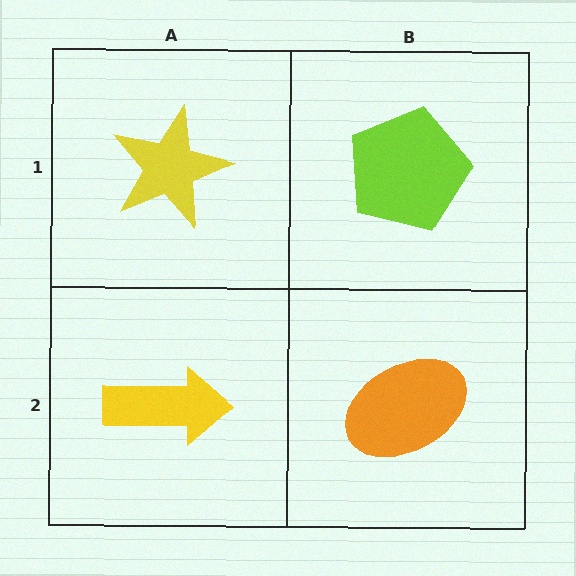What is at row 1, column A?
A yellow star.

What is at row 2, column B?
An orange ellipse.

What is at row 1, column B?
A lime pentagon.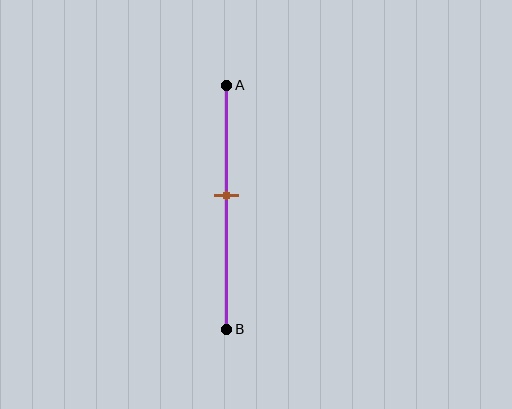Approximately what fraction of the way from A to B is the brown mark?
The brown mark is approximately 45% of the way from A to B.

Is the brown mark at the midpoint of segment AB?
No, the mark is at about 45% from A, not at the 50% midpoint.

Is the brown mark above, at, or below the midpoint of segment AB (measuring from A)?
The brown mark is above the midpoint of segment AB.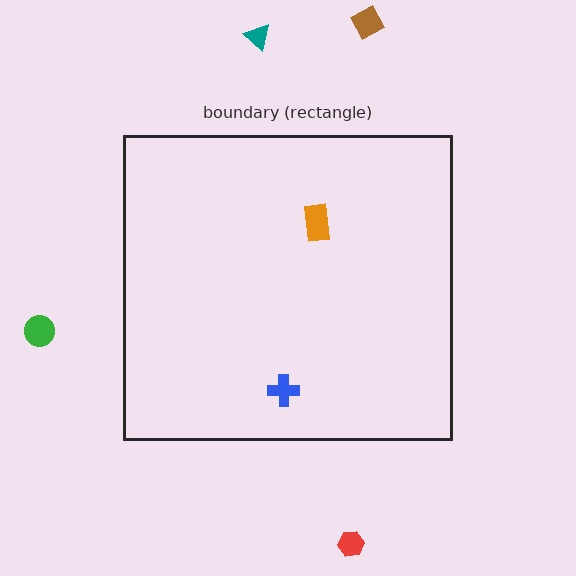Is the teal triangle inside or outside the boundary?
Outside.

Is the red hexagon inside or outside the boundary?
Outside.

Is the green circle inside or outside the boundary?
Outside.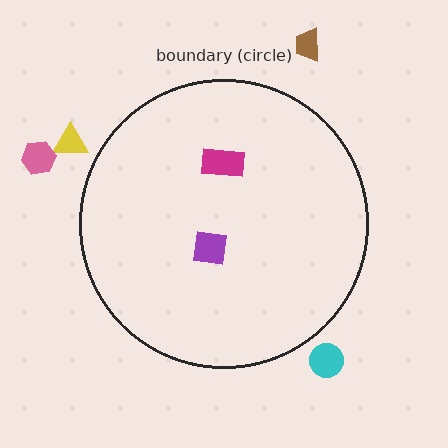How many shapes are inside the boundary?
2 inside, 4 outside.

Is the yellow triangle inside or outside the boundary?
Outside.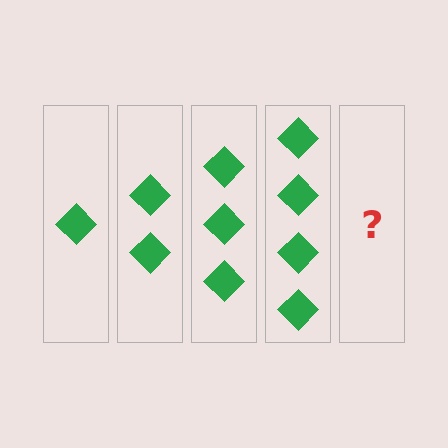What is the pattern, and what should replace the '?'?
The pattern is that each step adds one more diamond. The '?' should be 5 diamonds.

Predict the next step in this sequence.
The next step is 5 diamonds.